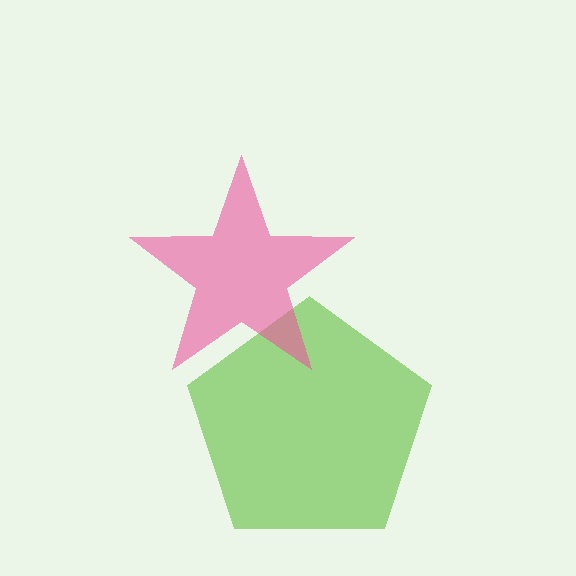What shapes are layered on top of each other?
The layered shapes are: a lime pentagon, a pink star.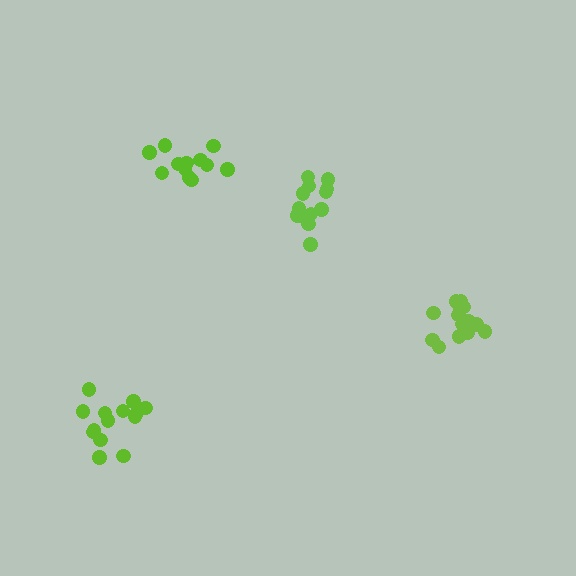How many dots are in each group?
Group 1: 15 dots, Group 2: 12 dots, Group 3: 13 dots, Group 4: 14 dots (54 total).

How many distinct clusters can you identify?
There are 4 distinct clusters.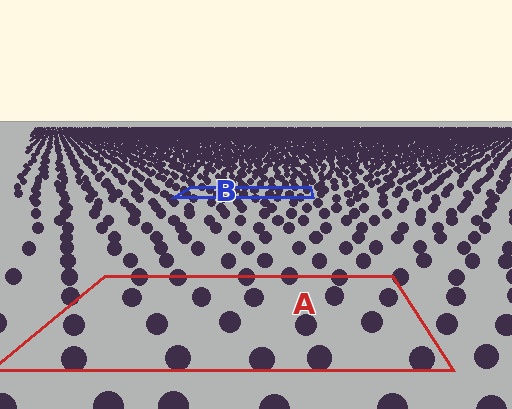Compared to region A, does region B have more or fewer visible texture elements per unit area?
Region B has more texture elements per unit area — they are packed more densely because it is farther away.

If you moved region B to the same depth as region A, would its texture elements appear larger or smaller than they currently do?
They would appear larger. At a closer depth, the same texture elements are projected at a bigger on-screen size.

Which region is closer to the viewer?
Region A is closer. The texture elements there are larger and more spread out.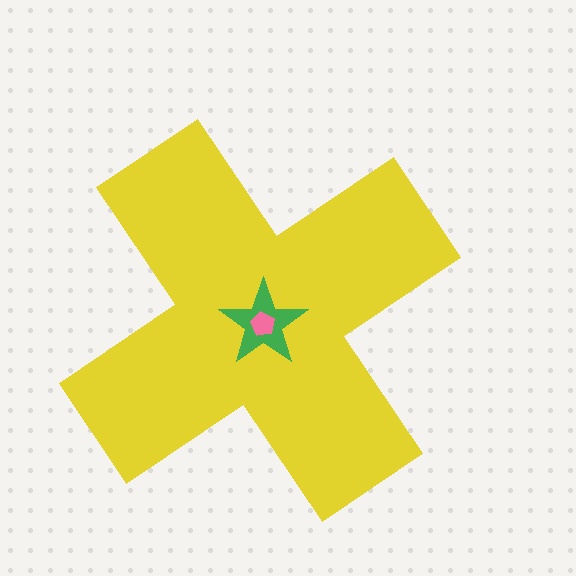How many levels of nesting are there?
3.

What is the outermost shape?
The yellow cross.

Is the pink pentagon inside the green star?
Yes.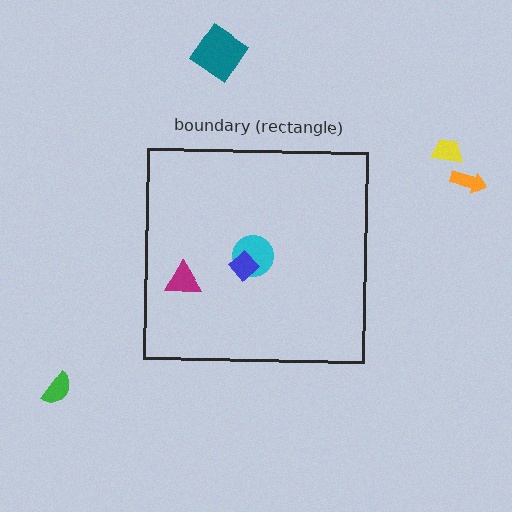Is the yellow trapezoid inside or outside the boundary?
Outside.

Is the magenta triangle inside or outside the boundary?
Inside.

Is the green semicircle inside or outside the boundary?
Outside.